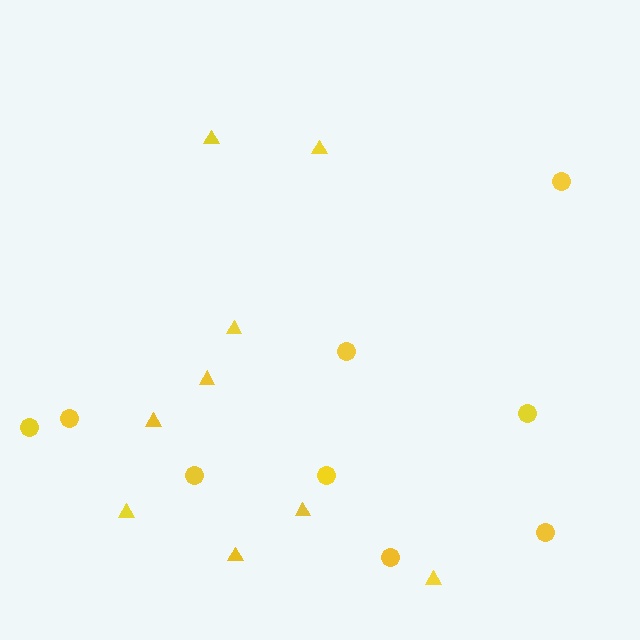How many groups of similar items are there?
There are 2 groups: one group of circles (9) and one group of triangles (9).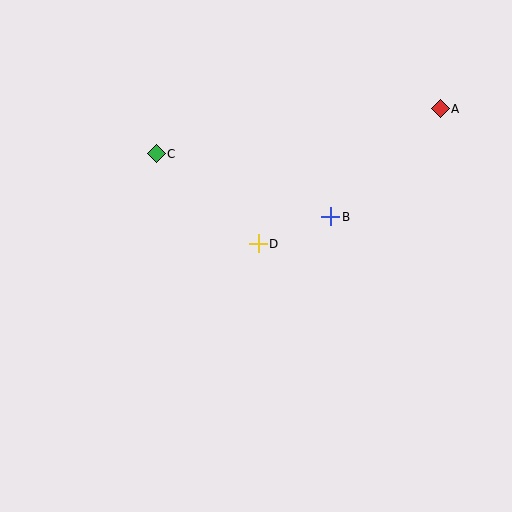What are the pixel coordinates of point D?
Point D is at (258, 244).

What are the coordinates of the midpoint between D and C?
The midpoint between D and C is at (207, 199).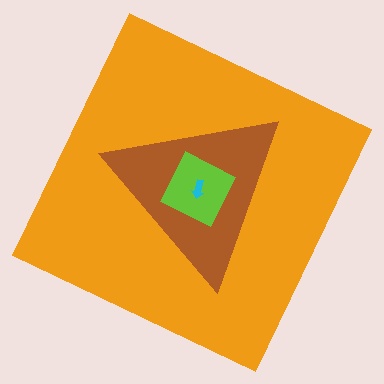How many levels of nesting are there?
4.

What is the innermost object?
The cyan arrow.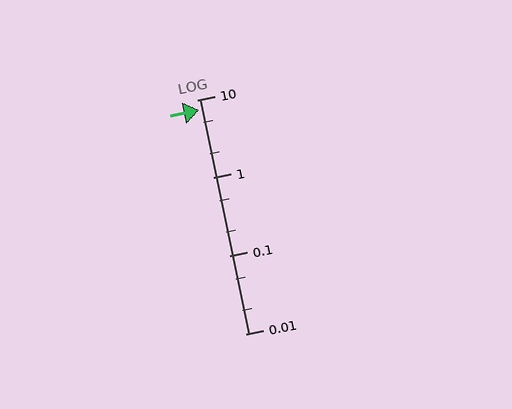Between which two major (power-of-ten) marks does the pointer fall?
The pointer is between 1 and 10.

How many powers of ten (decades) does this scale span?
The scale spans 3 decades, from 0.01 to 10.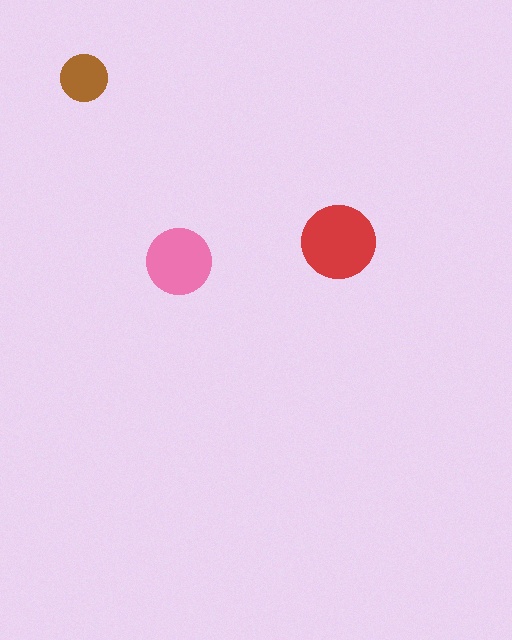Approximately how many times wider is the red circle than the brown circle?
About 1.5 times wider.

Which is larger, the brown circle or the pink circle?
The pink one.